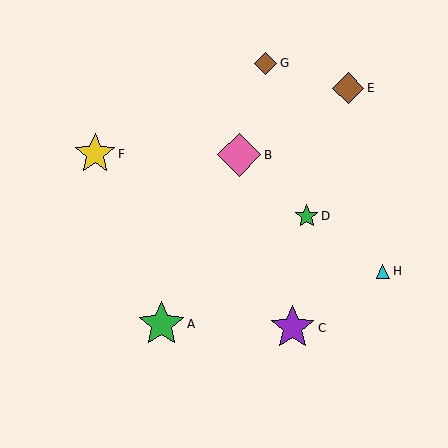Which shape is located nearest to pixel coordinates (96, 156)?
The yellow star (labeled F) at (95, 154) is nearest to that location.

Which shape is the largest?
The green star (labeled A) is the largest.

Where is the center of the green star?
The center of the green star is at (307, 216).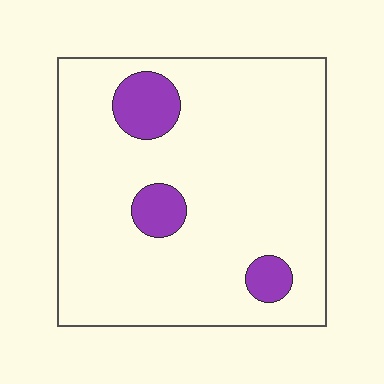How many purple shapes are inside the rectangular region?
3.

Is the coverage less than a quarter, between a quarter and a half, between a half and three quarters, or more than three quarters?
Less than a quarter.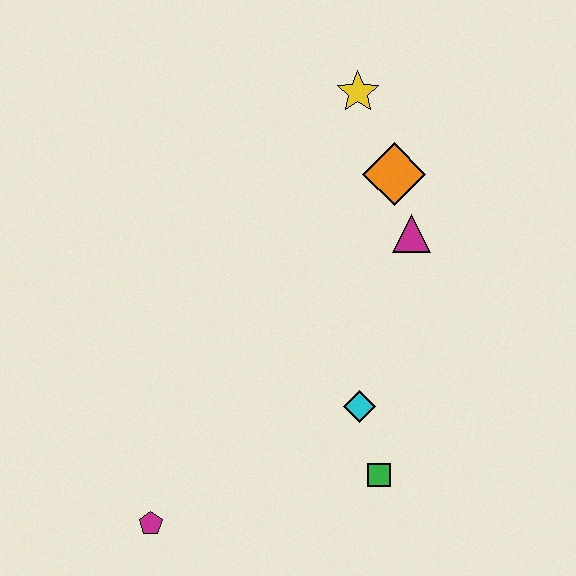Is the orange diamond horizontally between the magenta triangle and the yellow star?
Yes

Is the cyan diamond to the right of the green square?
No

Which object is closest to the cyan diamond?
The green square is closest to the cyan diamond.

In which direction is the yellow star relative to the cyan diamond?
The yellow star is above the cyan diamond.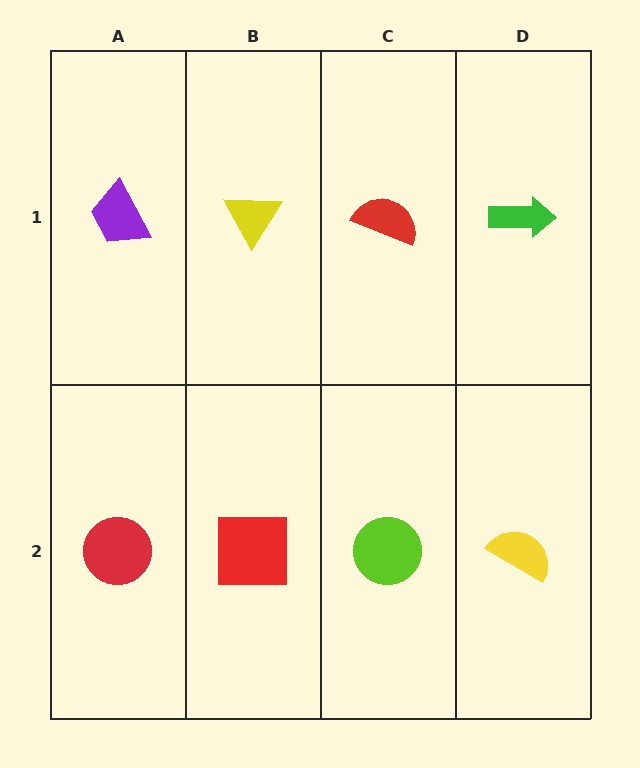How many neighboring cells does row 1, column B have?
3.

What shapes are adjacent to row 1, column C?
A lime circle (row 2, column C), a yellow triangle (row 1, column B), a green arrow (row 1, column D).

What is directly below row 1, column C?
A lime circle.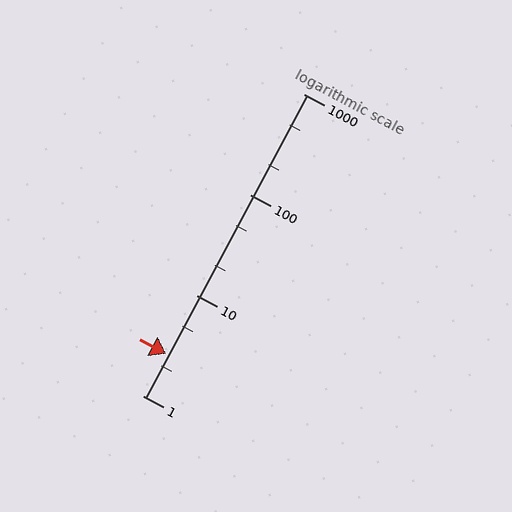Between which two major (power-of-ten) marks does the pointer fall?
The pointer is between 1 and 10.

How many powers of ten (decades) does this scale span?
The scale spans 3 decades, from 1 to 1000.